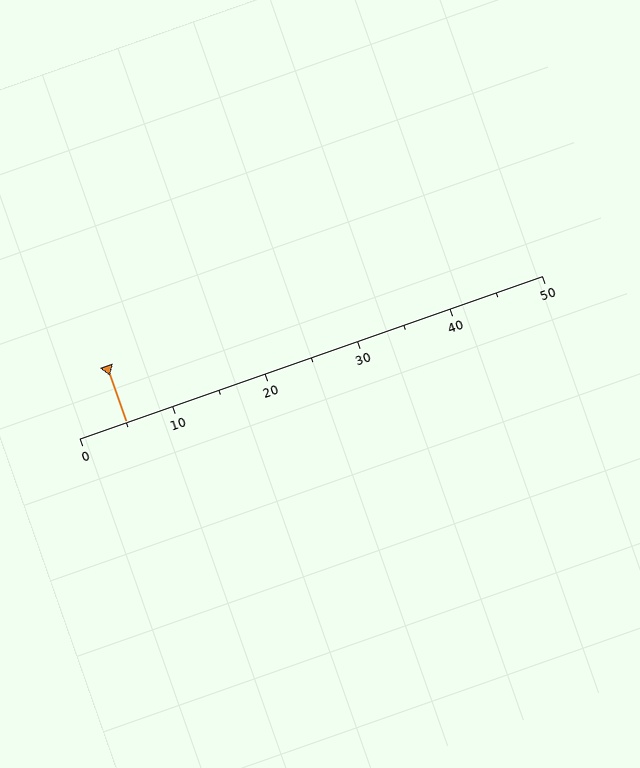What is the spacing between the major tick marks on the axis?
The major ticks are spaced 10 apart.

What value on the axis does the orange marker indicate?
The marker indicates approximately 5.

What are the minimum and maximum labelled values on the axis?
The axis runs from 0 to 50.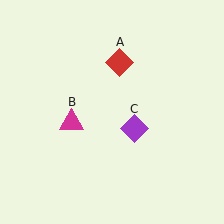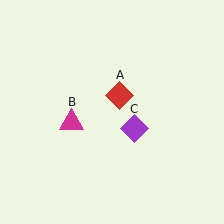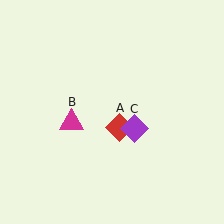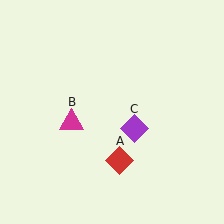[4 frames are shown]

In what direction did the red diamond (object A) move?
The red diamond (object A) moved down.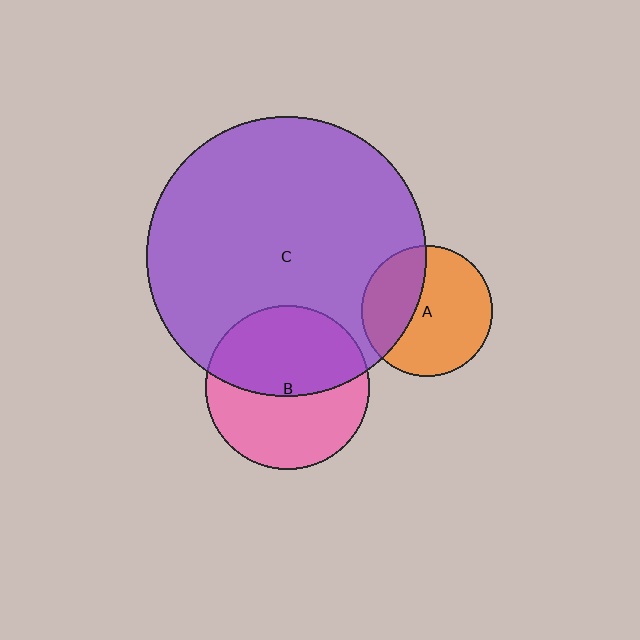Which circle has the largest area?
Circle C (purple).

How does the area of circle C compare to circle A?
Approximately 4.6 times.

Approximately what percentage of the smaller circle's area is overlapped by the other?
Approximately 35%.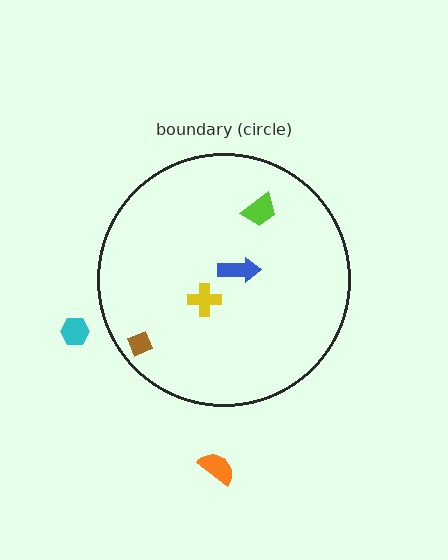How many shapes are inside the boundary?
4 inside, 2 outside.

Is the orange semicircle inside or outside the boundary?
Outside.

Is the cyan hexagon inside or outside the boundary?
Outside.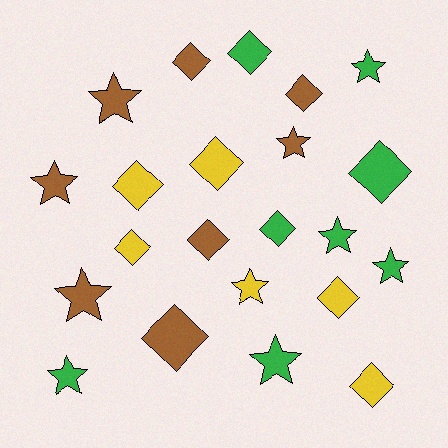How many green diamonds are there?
There are 3 green diamonds.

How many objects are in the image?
There are 22 objects.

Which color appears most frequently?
Green, with 8 objects.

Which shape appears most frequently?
Diamond, with 12 objects.